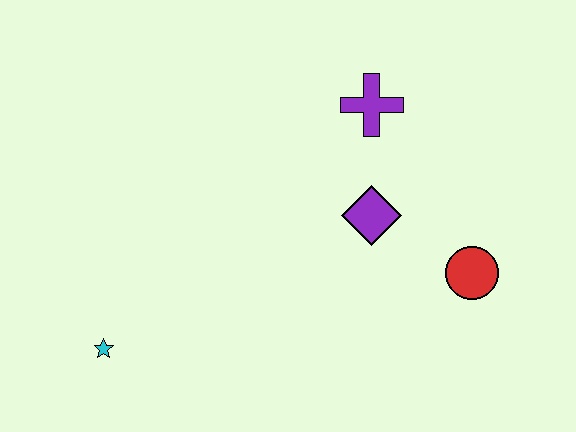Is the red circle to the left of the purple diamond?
No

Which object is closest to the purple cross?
The purple diamond is closest to the purple cross.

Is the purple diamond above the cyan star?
Yes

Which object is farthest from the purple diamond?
The cyan star is farthest from the purple diamond.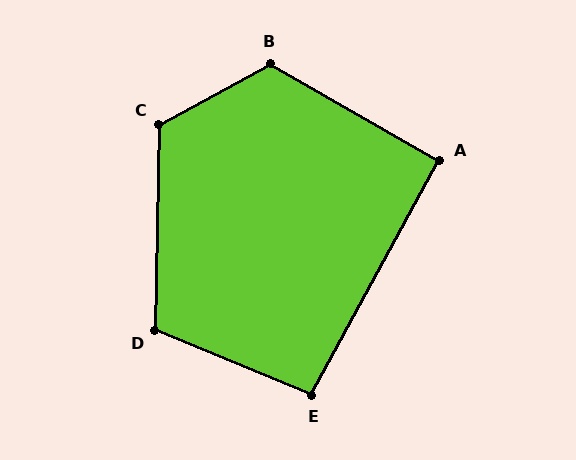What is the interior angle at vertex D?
Approximately 111 degrees (obtuse).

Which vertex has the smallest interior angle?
A, at approximately 91 degrees.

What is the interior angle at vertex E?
Approximately 96 degrees (obtuse).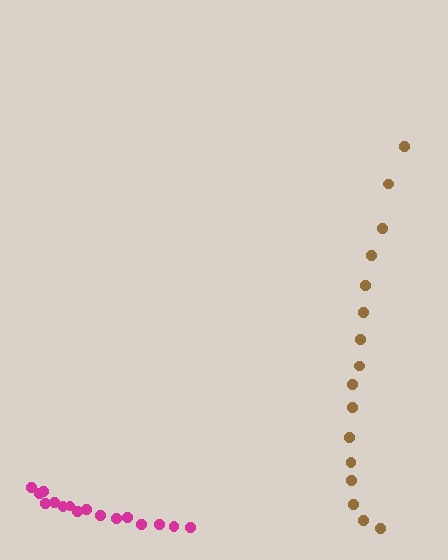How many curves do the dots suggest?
There are 2 distinct paths.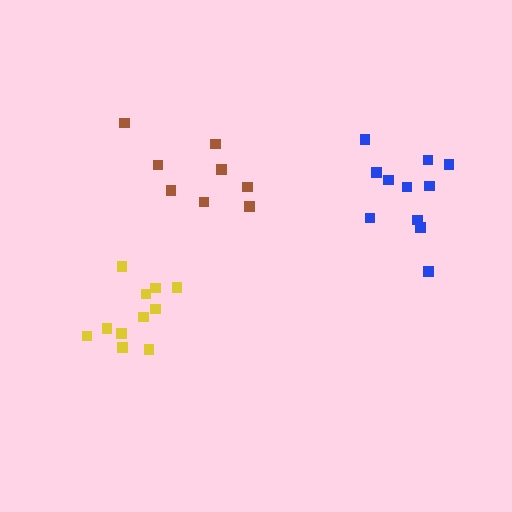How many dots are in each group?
Group 1: 11 dots, Group 2: 11 dots, Group 3: 8 dots (30 total).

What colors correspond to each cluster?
The clusters are colored: blue, yellow, brown.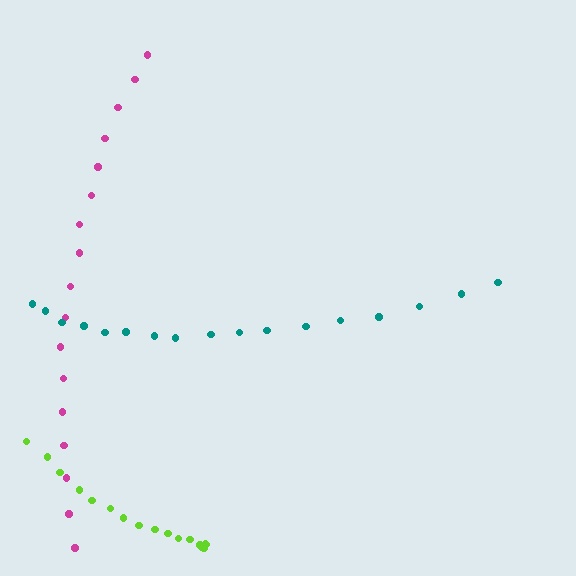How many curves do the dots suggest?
There are 3 distinct paths.